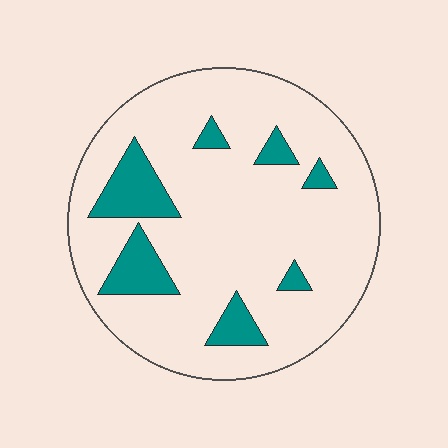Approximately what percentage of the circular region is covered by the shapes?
Approximately 15%.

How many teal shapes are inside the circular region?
7.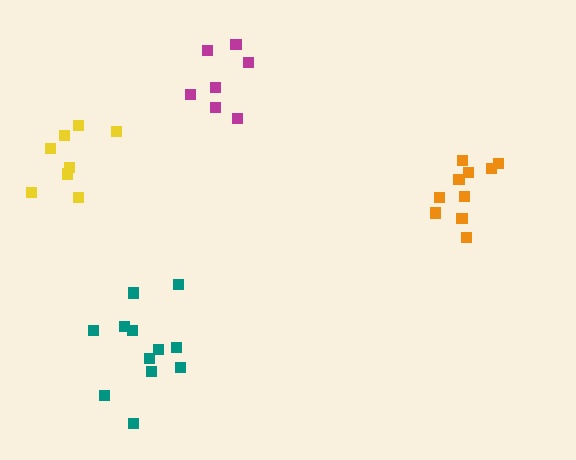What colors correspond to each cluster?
The clusters are colored: orange, teal, magenta, yellow.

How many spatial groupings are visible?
There are 4 spatial groupings.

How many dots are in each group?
Group 1: 10 dots, Group 2: 12 dots, Group 3: 7 dots, Group 4: 8 dots (37 total).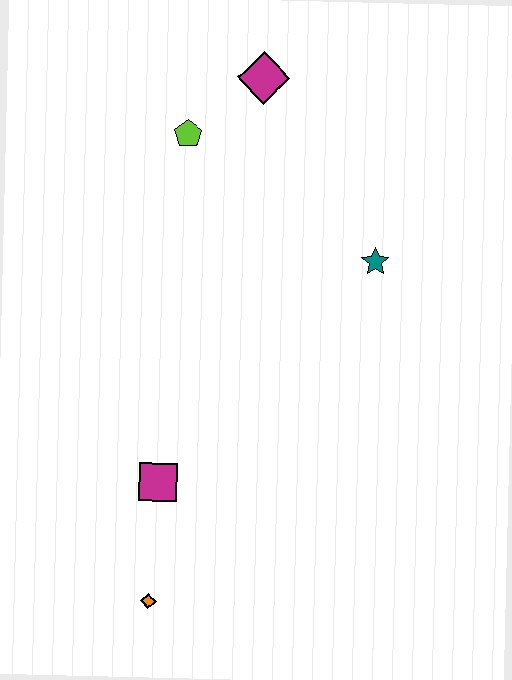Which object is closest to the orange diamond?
The magenta square is closest to the orange diamond.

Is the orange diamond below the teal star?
Yes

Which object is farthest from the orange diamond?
The magenta diamond is farthest from the orange diamond.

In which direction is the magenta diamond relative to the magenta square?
The magenta diamond is above the magenta square.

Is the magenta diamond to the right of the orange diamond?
Yes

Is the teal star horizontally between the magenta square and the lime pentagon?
No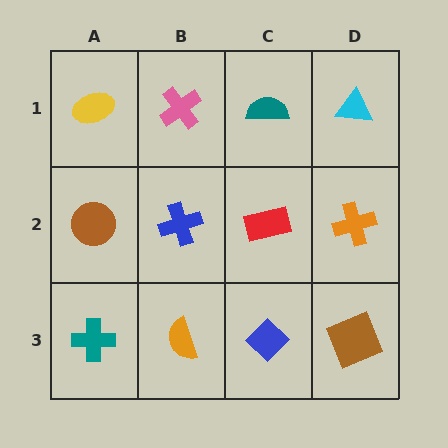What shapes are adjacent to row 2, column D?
A cyan triangle (row 1, column D), a brown square (row 3, column D), a red rectangle (row 2, column C).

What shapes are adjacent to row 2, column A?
A yellow ellipse (row 1, column A), a teal cross (row 3, column A), a blue cross (row 2, column B).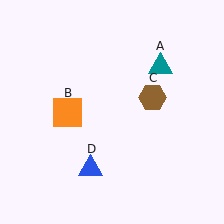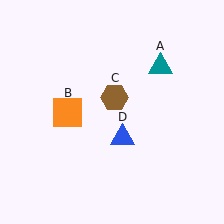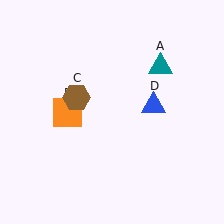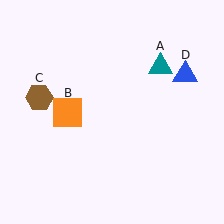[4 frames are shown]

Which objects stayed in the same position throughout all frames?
Teal triangle (object A) and orange square (object B) remained stationary.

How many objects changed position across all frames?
2 objects changed position: brown hexagon (object C), blue triangle (object D).